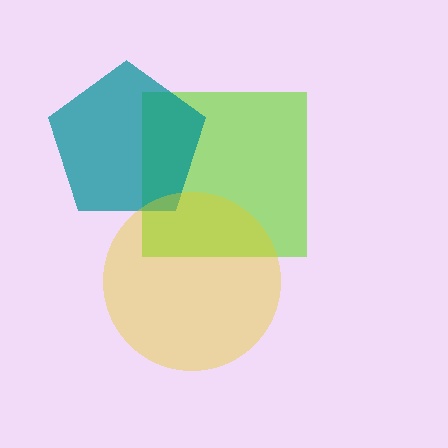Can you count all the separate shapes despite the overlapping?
Yes, there are 3 separate shapes.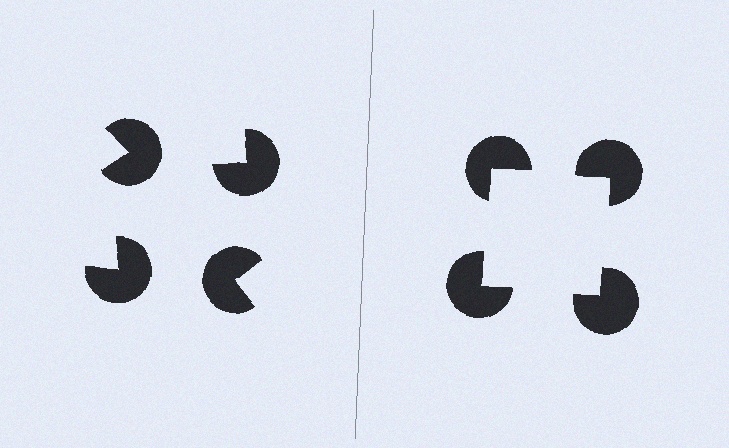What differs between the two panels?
The pac-man discs are positioned identically on both sides; only the wedge orientations differ. On the right they align to a square; on the left they are misaligned.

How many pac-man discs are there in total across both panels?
8 — 4 on each side.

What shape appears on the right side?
An illusory square.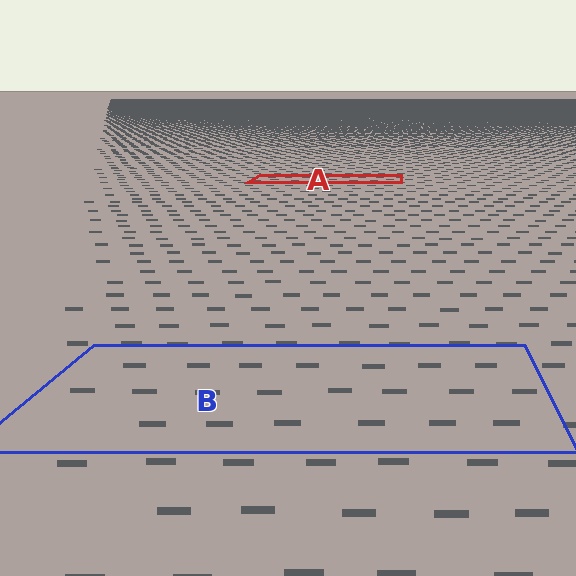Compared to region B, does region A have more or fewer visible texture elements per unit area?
Region A has more texture elements per unit area — they are packed more densely because it is farther away.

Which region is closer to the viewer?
Region B is closer. The texture elements there are larger and more spread out.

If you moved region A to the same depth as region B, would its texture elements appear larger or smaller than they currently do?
They would appear larger. At a closer depth, the same texture elements are projected at a bigger on-screen size.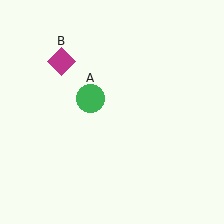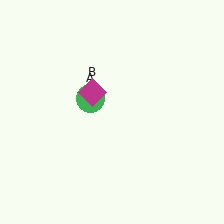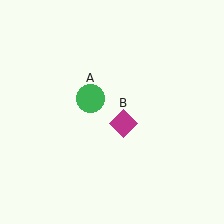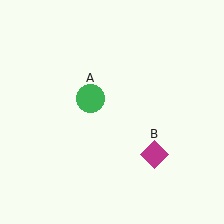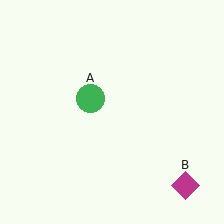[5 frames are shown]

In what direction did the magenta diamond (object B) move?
The magenta diamond (object B) moved down and to the right.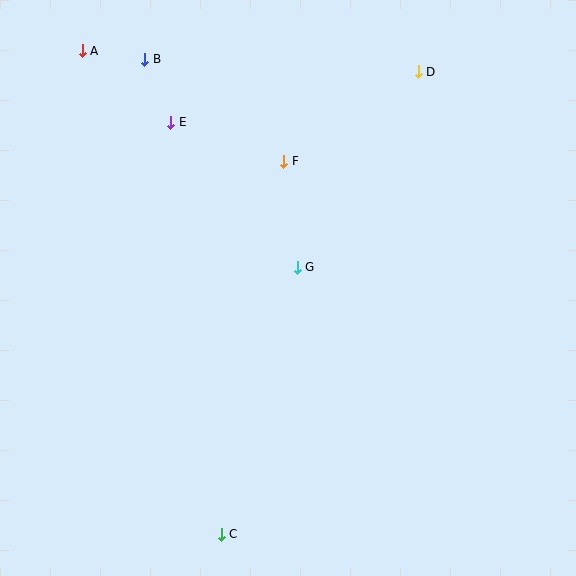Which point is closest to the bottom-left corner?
Point C is closest to the bottom-left corner.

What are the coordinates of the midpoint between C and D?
The midpoint between C and D is at (320, 303).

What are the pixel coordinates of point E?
Point E is at (171, 122).